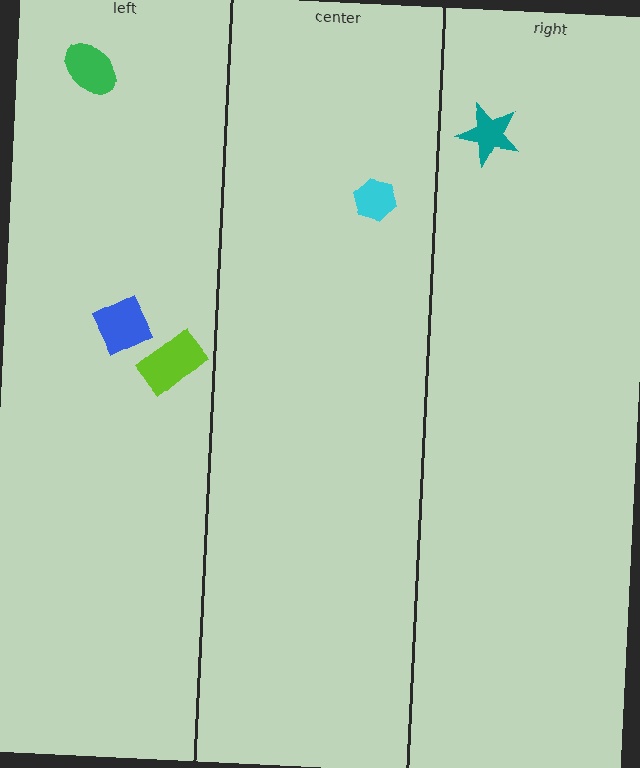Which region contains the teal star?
The right region.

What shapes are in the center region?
The cyan hexagon.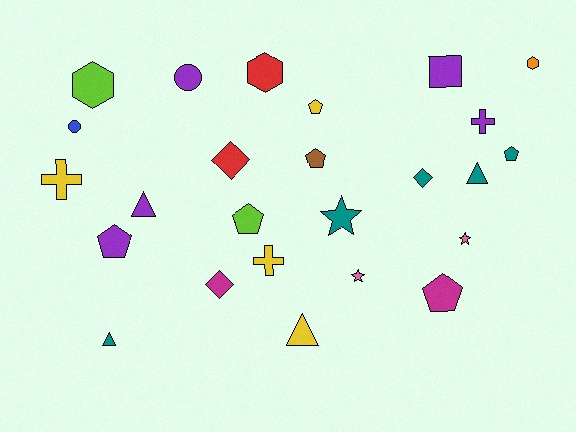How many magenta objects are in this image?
There are 2 magenta objects.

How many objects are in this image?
There are 25 objects.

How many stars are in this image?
There are 3 stars.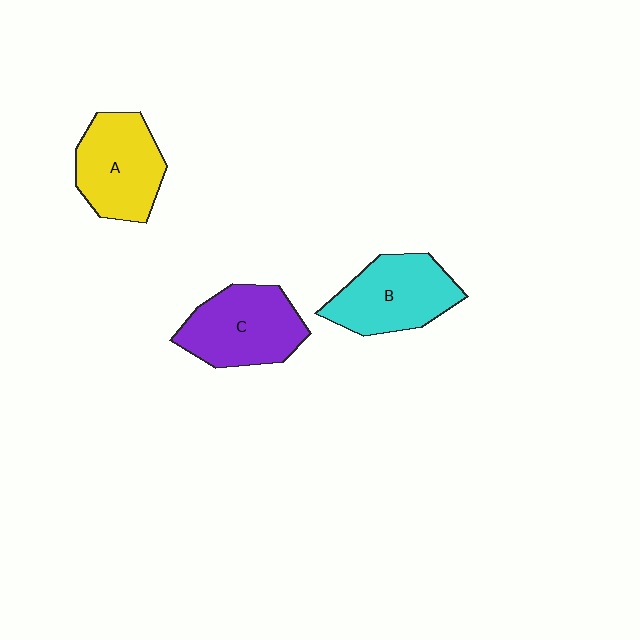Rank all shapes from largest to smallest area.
From largest to smallest: C (purple), B (cyan), A (yellow).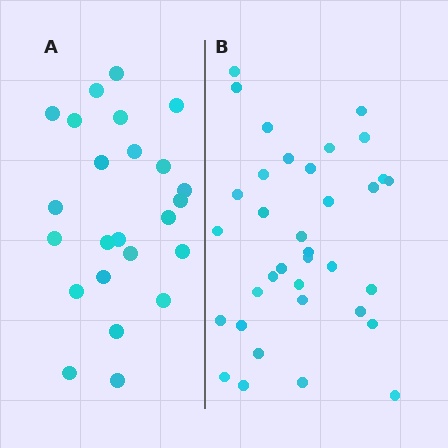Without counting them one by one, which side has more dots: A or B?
Region B (the right region) has more dots.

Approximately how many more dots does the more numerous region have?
Region B has roughly 12 or so more dots than region A.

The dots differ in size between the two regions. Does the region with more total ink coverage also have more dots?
No. Region A has more total ink coverage because its dots are larger, but region B actually contains more individual dots. Total area can be misleading — the number of items is what matters here.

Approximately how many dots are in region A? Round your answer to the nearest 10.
About 20 dots. (The exact count is 24, which rounds to 20.)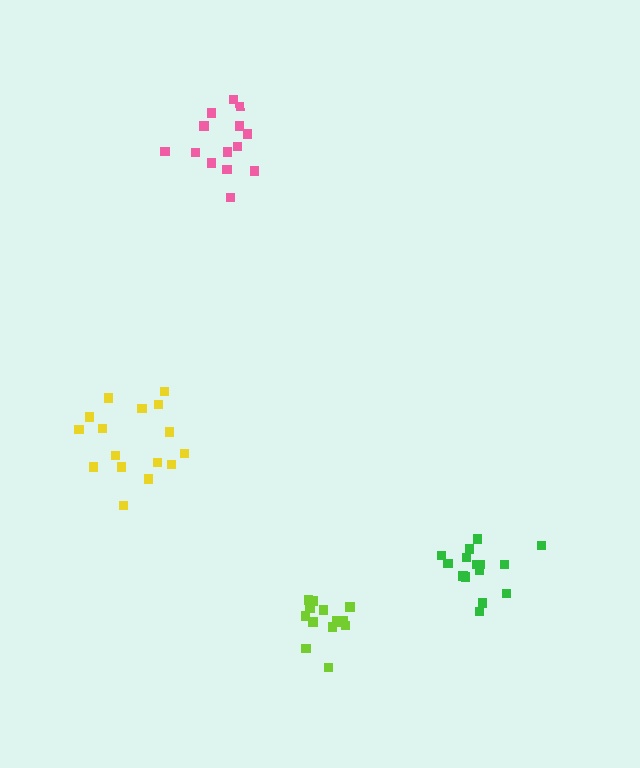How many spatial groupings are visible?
There are 4 spatial groupings.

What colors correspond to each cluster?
The clusters are colored: pink, lime, yellow, green.